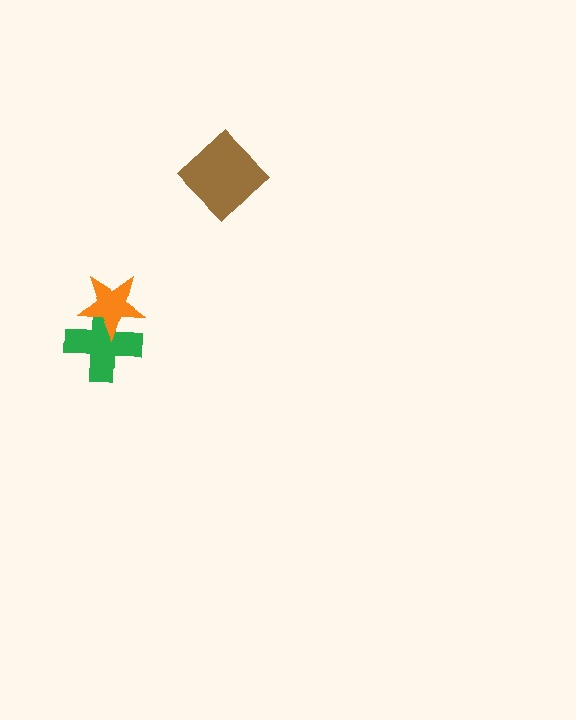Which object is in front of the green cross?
The orange star is in front of the green cross.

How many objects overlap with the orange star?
1 object overlaps with the orange star.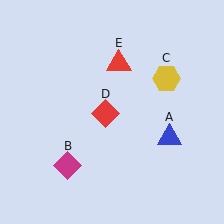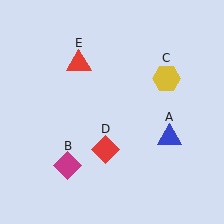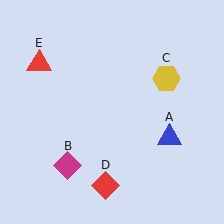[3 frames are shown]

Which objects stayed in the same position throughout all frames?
Blue triangle (object A) and magenta diamond (object B) and yellow hexagon (object C) remained stationary.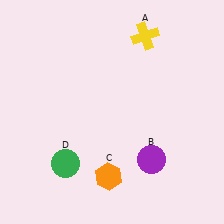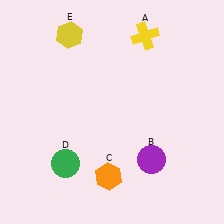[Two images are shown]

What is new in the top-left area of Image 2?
A yellow hexagon (E) was added in the top-left area of Image 2.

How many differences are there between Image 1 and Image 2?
There is 1 difference between the two images.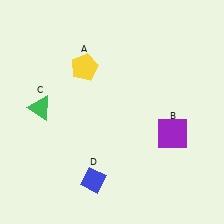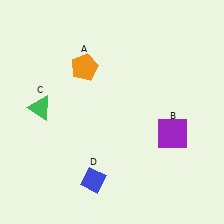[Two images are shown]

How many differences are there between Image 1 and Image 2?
There is 1 difference between the two images.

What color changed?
The pentagon (A) changed from yellow in Image 1 to orange in Image 2.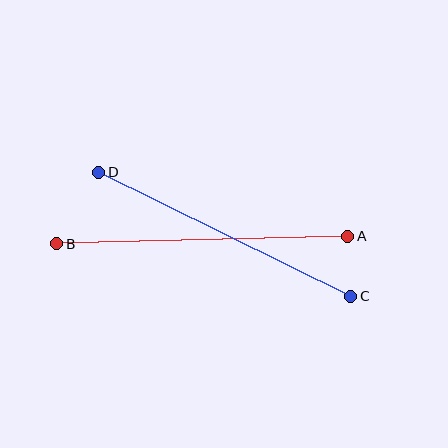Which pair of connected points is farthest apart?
Points A and B are farthest apart.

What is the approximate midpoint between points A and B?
The midpoint is at approximately (202, 240) pixels.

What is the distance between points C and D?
The distance is approximately 281 pixels.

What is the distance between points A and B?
The distance is approximately 291 pixels.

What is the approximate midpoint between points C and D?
The midpoint is at approximately (225, 234) pixels.